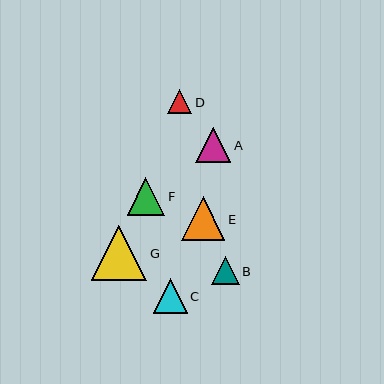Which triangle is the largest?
Triangle G is the largest with a size of approximately 55 pixels.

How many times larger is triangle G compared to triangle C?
Triangle G is approximately 1.6 times the size of triangle C.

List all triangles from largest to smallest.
From largest to smallest: G, E, F, A, C, B, D.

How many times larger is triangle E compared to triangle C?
Triangle E is approximately 1.3 times the size of triangle C.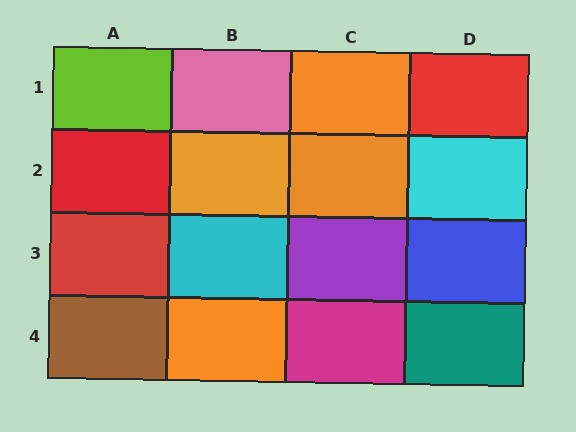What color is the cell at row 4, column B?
Orange.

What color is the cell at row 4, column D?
Teal.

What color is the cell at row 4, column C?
Magenta.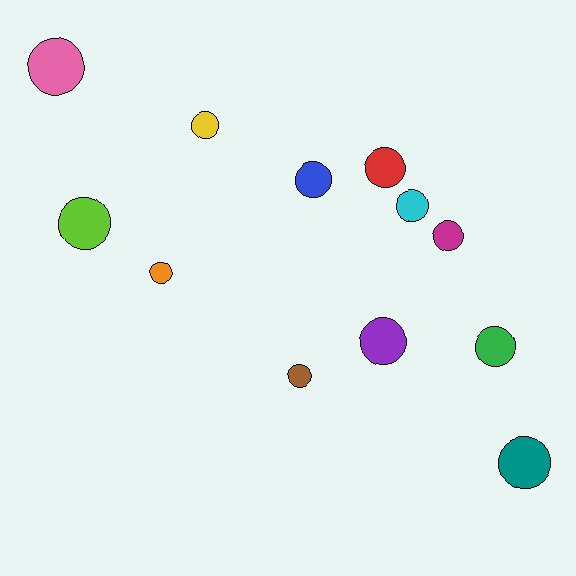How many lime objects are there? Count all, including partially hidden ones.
There is 1 lime object.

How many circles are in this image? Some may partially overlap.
There are 12 circles.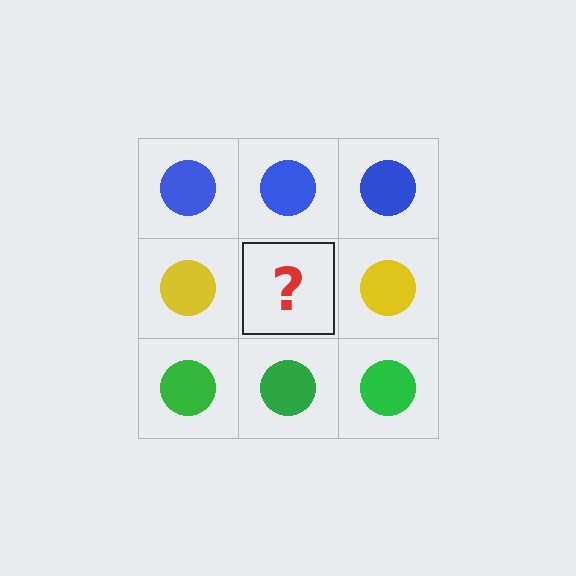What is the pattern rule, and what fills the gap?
The rule is that each row has a consistent color. The gap should be filled with a yellow circle.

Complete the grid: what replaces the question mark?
The question mark should be replaced with a yellow circle.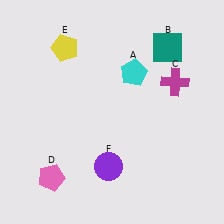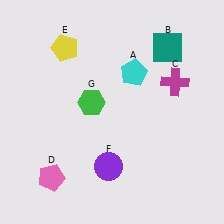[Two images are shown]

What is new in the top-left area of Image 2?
A green hexagon (G) was added in the top-left area of Image 2.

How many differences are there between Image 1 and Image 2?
There is 1 difference between the two images.